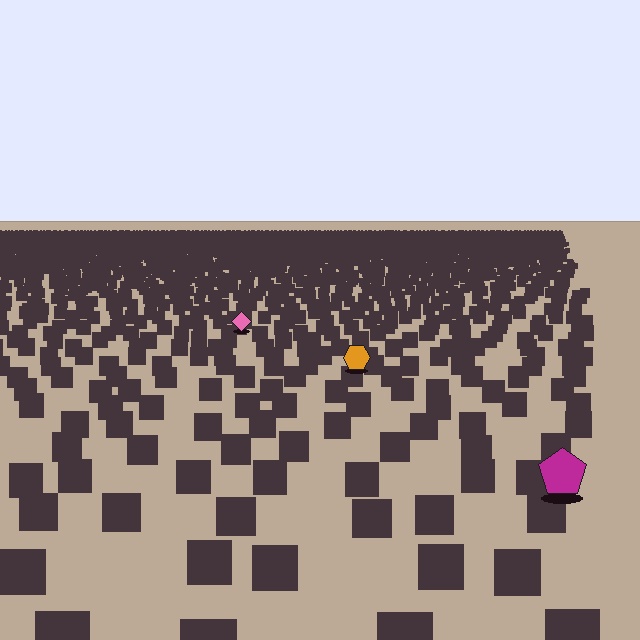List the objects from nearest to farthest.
From nearest to farthest: the magenta pentagon, the orange hexagon, the pink diamond.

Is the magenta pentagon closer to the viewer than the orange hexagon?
Yes. The magenta pentagon is closer — you can tell from the texture gradient: the ground texture is coarser near it.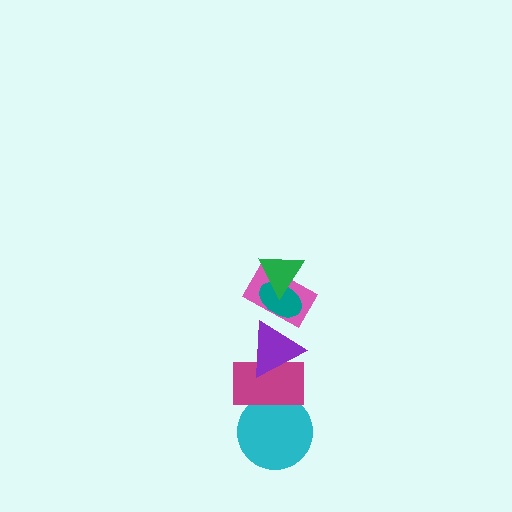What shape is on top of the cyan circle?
The magenta rectangle is on top of the cyan circle.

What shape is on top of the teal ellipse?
The green triangle is on top of the teal ellipse.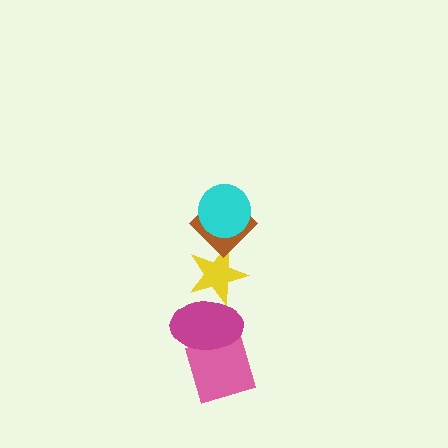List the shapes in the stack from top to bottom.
From top to bottom: the cyan circle, the brown diamond, the yellow star, the magenta ellipse, the pink diamond.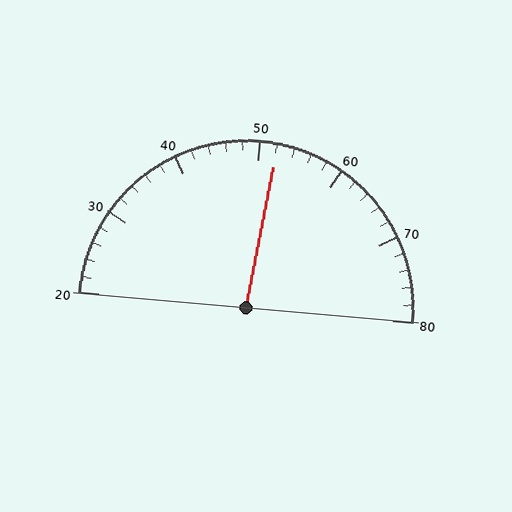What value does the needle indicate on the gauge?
The needle indicates approximately 52.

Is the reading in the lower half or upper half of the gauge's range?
The reading is in the upper half of the range (20 to 80).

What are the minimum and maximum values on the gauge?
The gauge ranges from 20 to 80.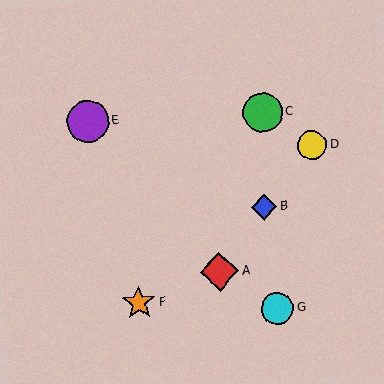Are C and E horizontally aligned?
Yes, both are at y≈113.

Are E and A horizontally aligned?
No, E is at y≈121 and A is at y≈271.